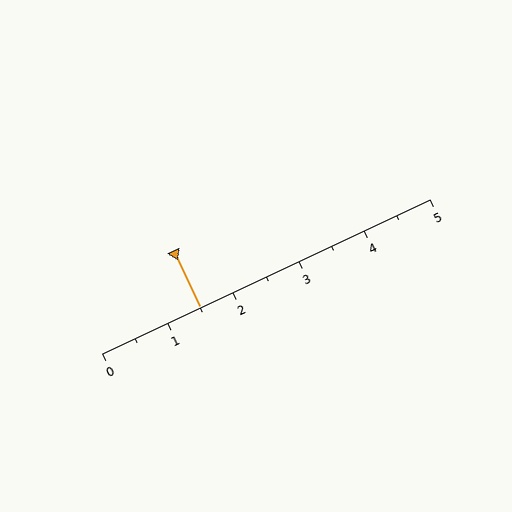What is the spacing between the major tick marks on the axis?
The major ticks are spaced 1 apart.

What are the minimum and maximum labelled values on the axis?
The axis runs from 0 to 5.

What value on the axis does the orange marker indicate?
The marker indicates approximately 1.5.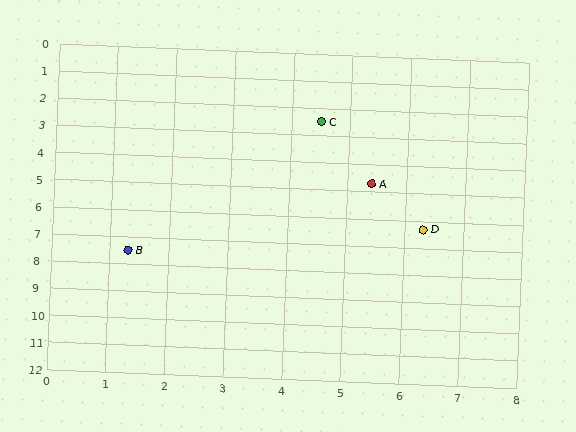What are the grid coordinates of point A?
Point A is at approximately (5.4, 4.7).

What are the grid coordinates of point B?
Point B is at approximately (1.3, 7.5).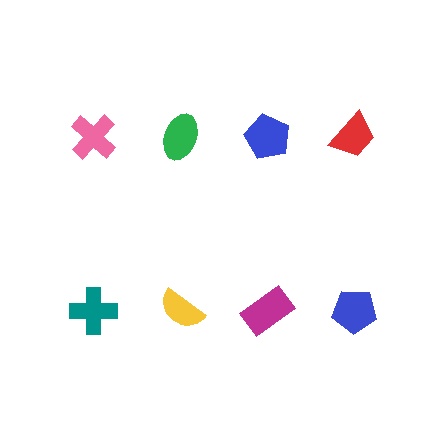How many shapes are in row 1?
4 shapes.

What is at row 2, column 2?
A yellow semicircle.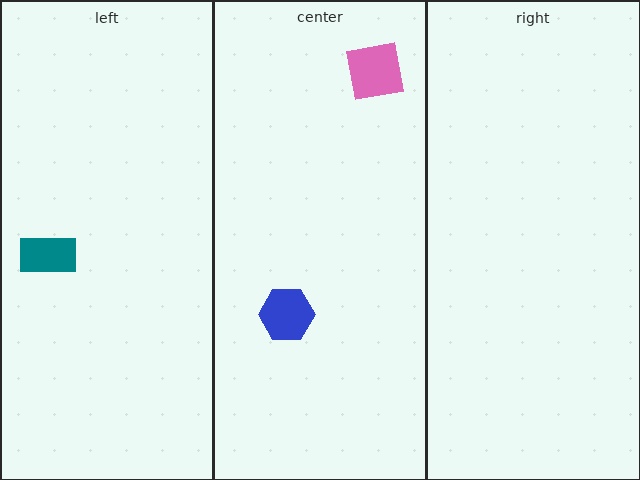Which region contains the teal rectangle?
The left region.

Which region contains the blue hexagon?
The center region.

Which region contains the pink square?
The center region.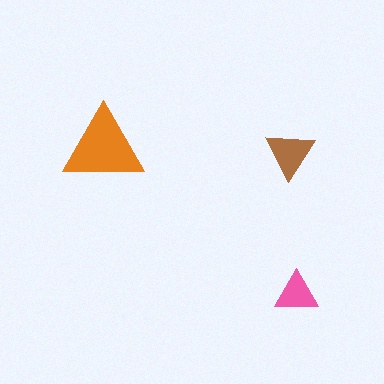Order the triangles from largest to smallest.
the orange one, the brown one, the pink one.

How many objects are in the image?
There are 3 objects in the image.